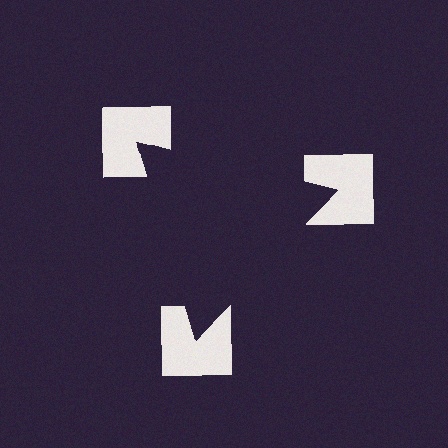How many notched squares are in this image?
There are 3 — one at each vertex of the illusory triangle.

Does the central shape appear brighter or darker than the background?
It typically appears slightly darker than the background, even though no actual brightness change is drawn.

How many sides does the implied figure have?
3 sides.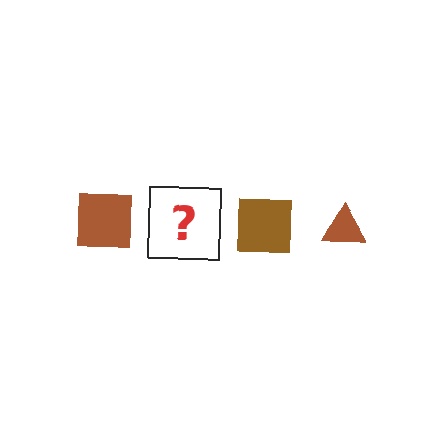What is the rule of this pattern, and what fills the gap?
The rule is that the pattern cycles through square, triangle shapes in brown. The gap should be filled with a brown triangle.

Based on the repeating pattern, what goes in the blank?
The blank should be a brown triangle.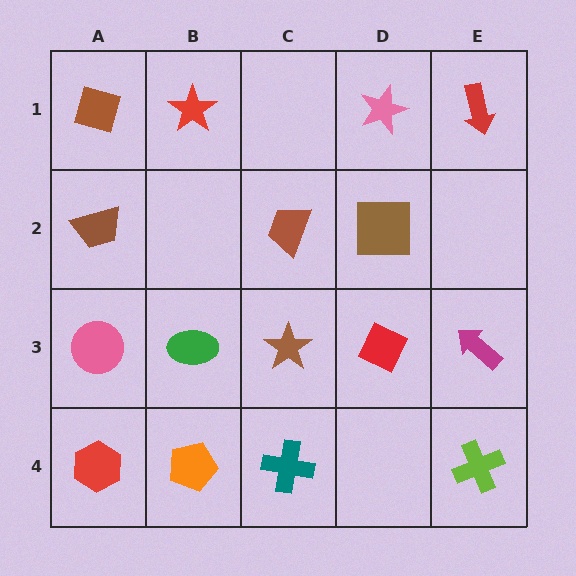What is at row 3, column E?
A magenta arrow.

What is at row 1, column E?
A red arrow.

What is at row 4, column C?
A teal cross.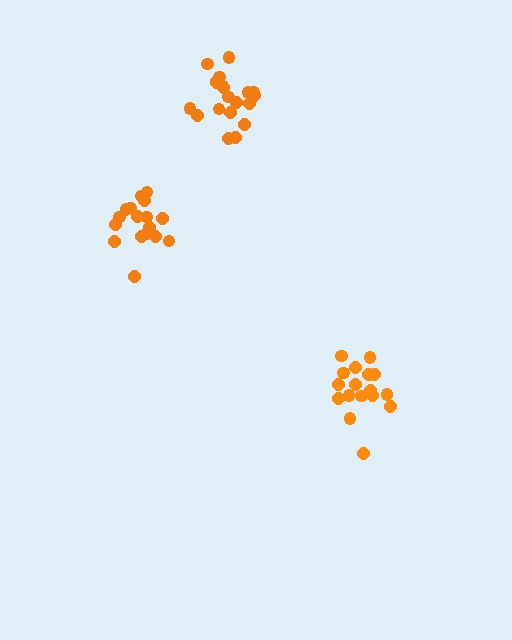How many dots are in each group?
Group 1: 17 dots, Group 2: 17 dots, Group 3: 20 dots (54 total).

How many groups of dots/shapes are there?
There are 3 groups.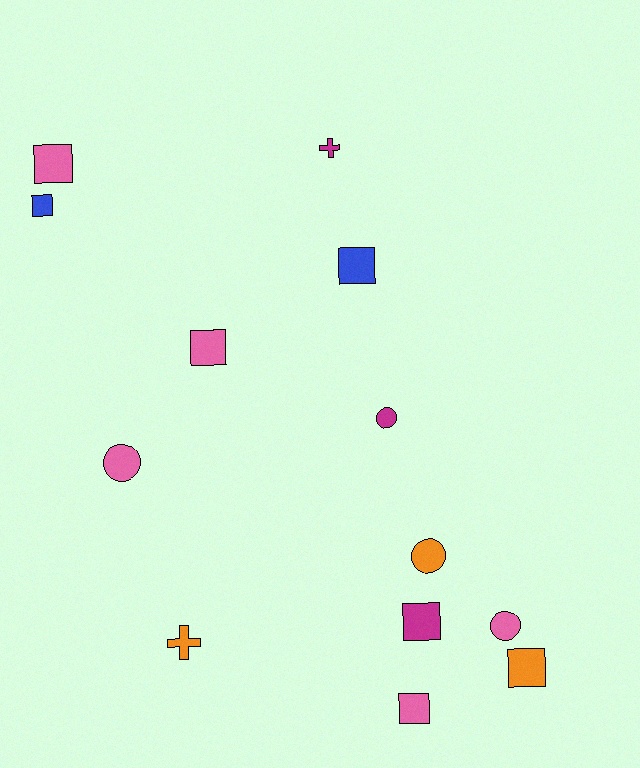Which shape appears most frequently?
Square, with 7 objects.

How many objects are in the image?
There are 13 objects.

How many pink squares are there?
There are 3 pink squares.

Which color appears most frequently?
Pink, with 5 objects.